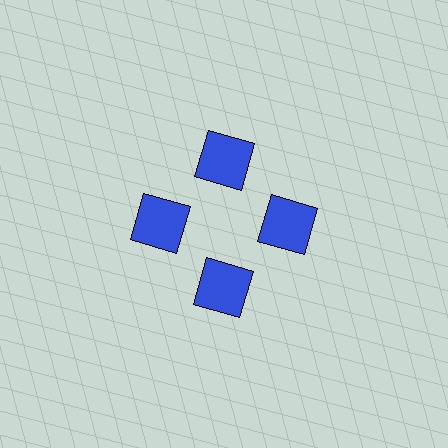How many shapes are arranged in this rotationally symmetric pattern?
There are 4 shapes, arranged in 4 groups of 1.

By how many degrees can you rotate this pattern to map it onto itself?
The pattern maps onto itself every 90 degrees of rotation.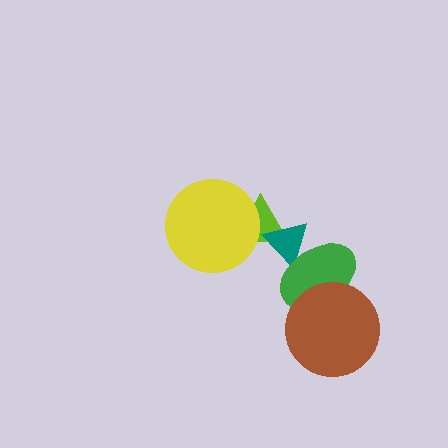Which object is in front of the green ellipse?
The brown circle is in front of the green ellipse.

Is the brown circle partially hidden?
No, no other shape covers it.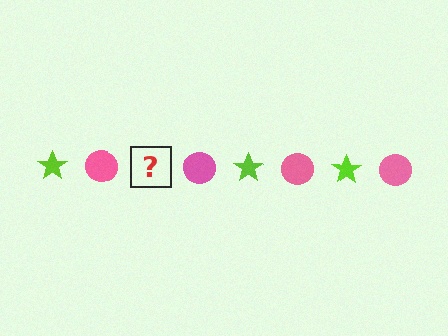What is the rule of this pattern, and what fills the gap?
The rule is that the pattern alternates between lime star and pink circle. The gap should be filled with a lime star.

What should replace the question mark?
The question mark should be replaced with a lime star.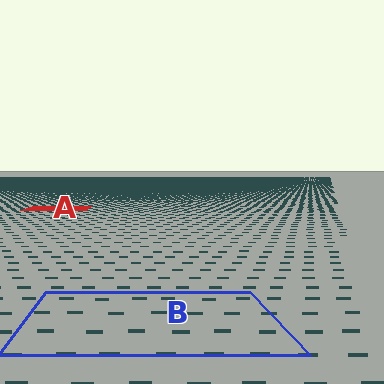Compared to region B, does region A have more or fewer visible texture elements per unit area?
Region A has more texture elements per unit area — they are packed more densely because it is farther away.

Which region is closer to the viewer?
Region B is closer. The texture elements there are larger and more spread out.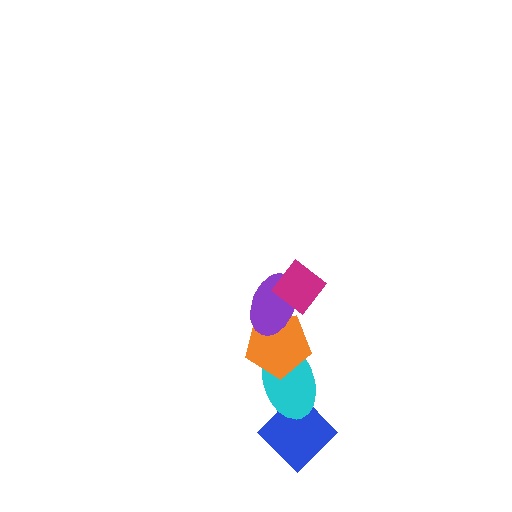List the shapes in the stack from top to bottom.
From top to bottom: the magenta diamond, the purple ellipse, the orange pentagon, the cyan ellipse, the blue diamond.